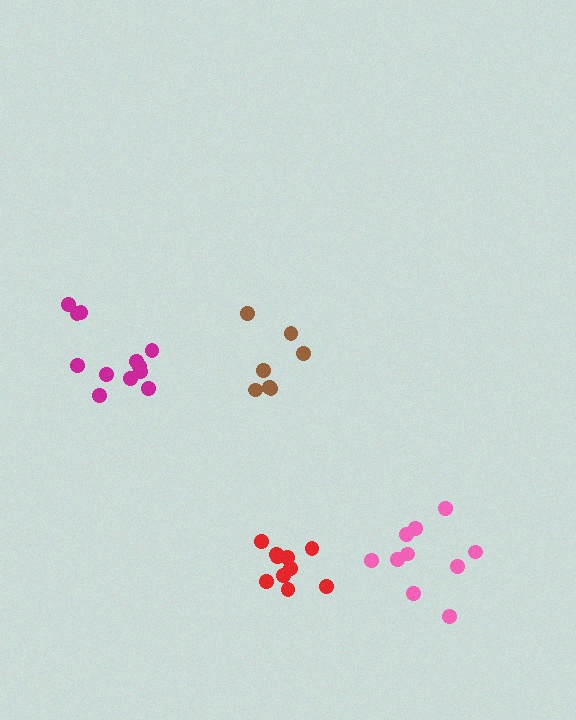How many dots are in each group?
Group 1: 10 dots, Group 2: 7 dots, Group 3: 10 dots, Group 4: 12 dots (39 total).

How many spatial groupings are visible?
There are 4 spatial groupings.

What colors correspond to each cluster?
The clusters are colored: red, brown, pink, magenta.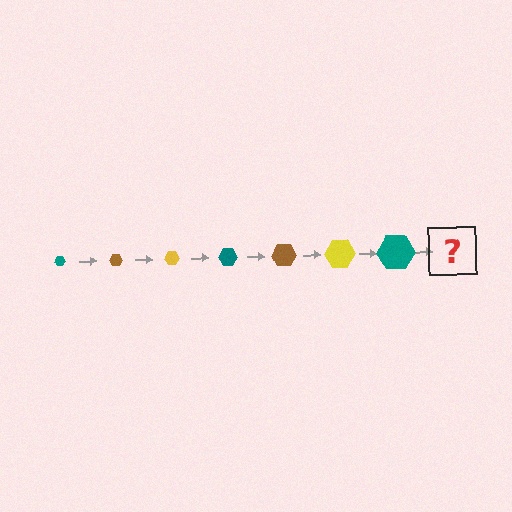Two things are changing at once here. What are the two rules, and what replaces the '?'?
The two rules are that the hexagon grows larger each step and the color cycles through teal, brown, and yellow. The '?' should be a brown hexagon, larger than the previous one.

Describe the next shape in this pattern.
It should be a brown hexagon, larger than the previous one.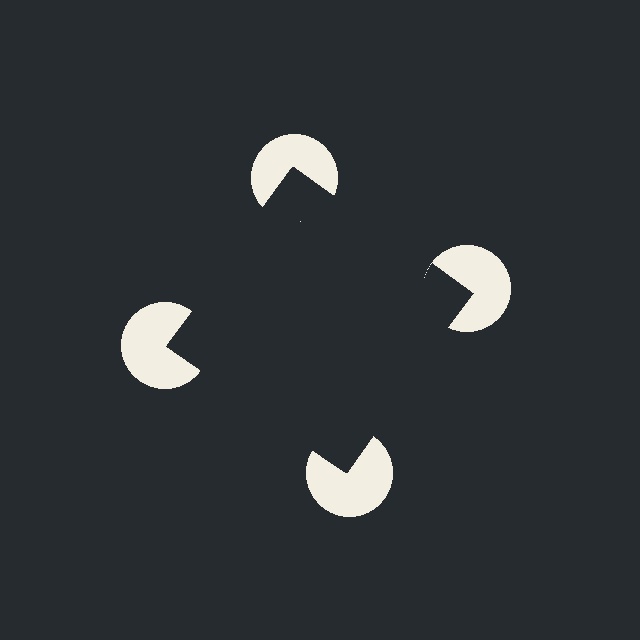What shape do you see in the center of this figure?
An illusory square — its edges are inferred from the aligned wedge cuts in the pac-man discs, not physically drawn.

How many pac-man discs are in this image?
There are 4 — one at each vertex of the illusory square.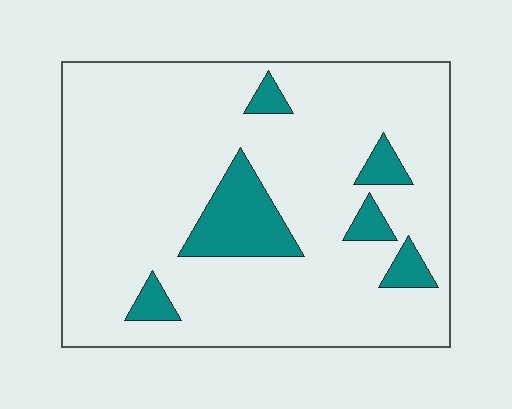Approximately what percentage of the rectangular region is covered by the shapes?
Approximately 15%.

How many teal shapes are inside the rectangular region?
6.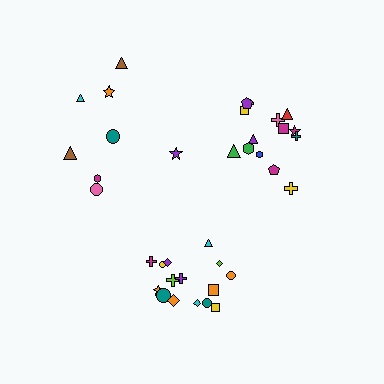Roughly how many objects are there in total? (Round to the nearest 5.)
Roughly 35 objects in total.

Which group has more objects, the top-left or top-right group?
The top-right group.